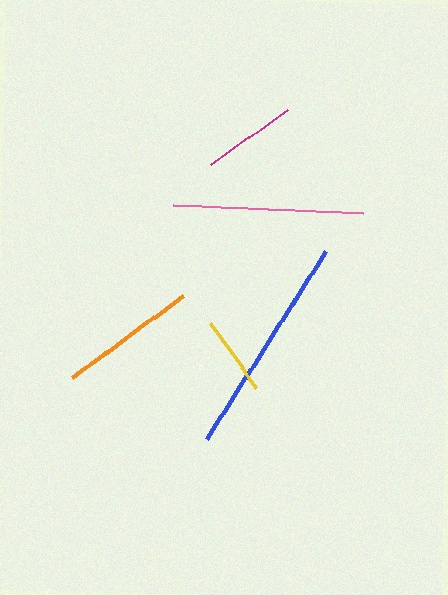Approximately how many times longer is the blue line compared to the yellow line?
The blue line is approximately 2.8 times the length of the yellow line.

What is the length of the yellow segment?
The yellow segment is approximately 79 pixels long.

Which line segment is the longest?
The blue line is the longest at approximately 222 pixels.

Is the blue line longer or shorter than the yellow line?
The blue line is longer than the yellow line.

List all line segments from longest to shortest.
From longest to shortest: blue, pink, orange, magenta, yellow.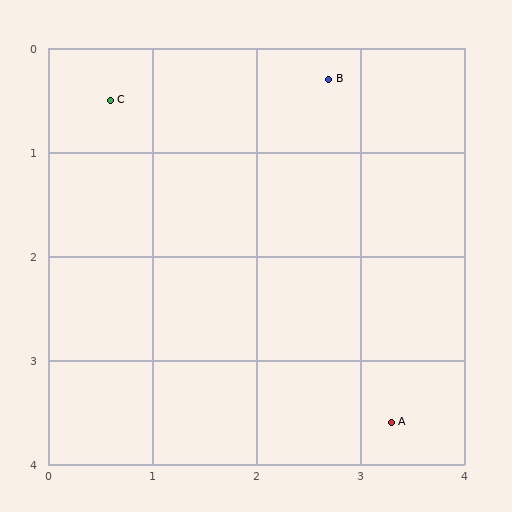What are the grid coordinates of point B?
Point B is at approximately (2.7, 0.3).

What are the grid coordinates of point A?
Point A is at approximately (3.3, 3.6).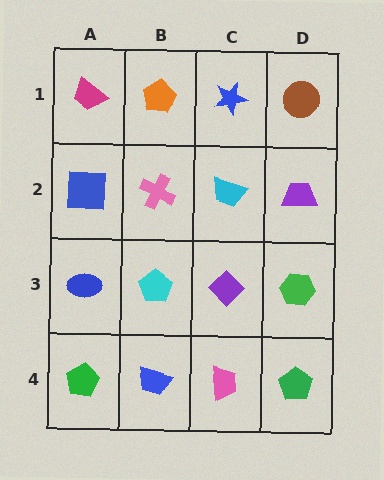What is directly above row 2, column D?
A brown circle.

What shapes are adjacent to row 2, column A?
A magenta trapezoid (row 1, column A), a blue ellipse (row 3, column A), a pink cross (row 2, column B).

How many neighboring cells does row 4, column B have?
3.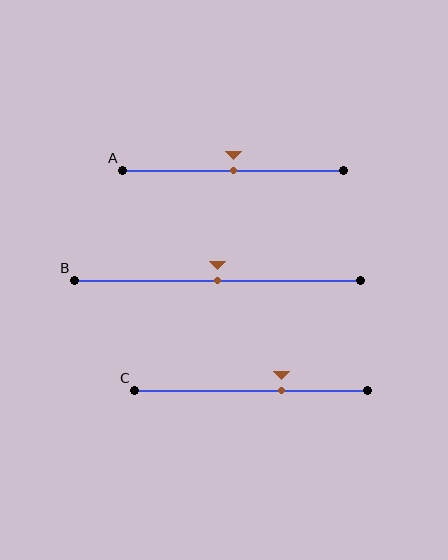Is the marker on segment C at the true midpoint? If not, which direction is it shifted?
No, the marker on segment C is shifted to the right by about 13% of the segment length.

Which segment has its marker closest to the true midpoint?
Segment A has its marker closest to the true midpoint.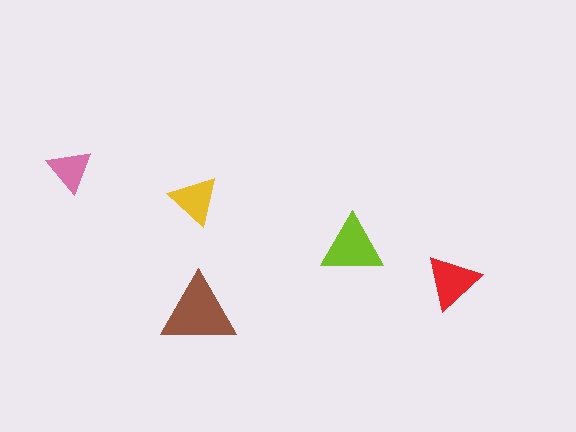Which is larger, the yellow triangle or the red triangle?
The red one.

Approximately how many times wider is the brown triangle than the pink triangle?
About 1.5 times wider.